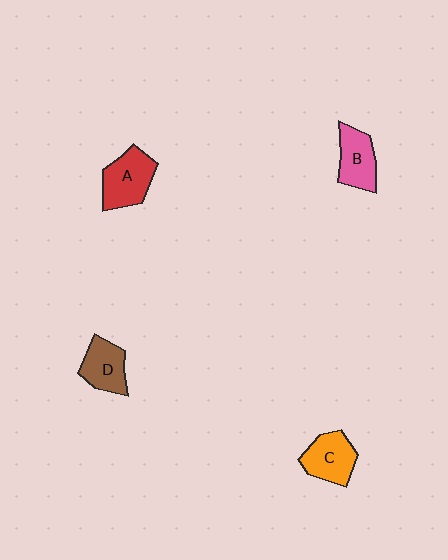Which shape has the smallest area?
Shape D (brown).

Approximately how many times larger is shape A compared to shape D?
Approximately 1.2 times.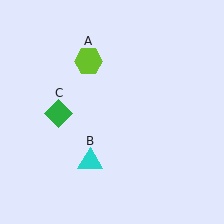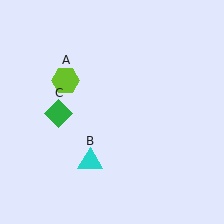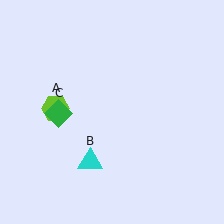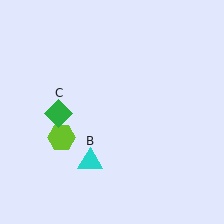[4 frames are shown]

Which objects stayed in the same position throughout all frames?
Cyan triangle (object B) and green diamond (object C) remained stationary.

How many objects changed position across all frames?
1 object changed position: lime hexagon (object A).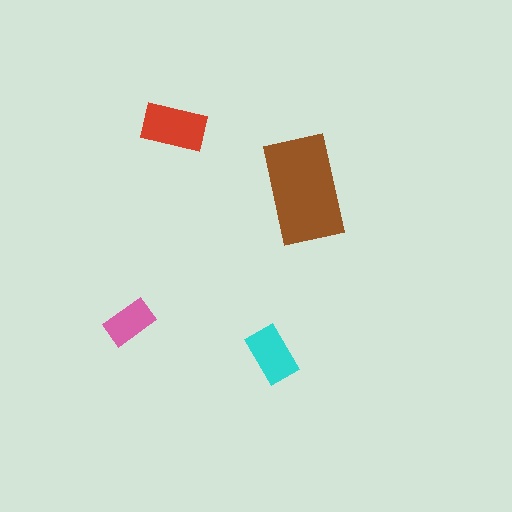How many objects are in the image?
There are 4 objects in the image.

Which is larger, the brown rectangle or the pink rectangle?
The brown one.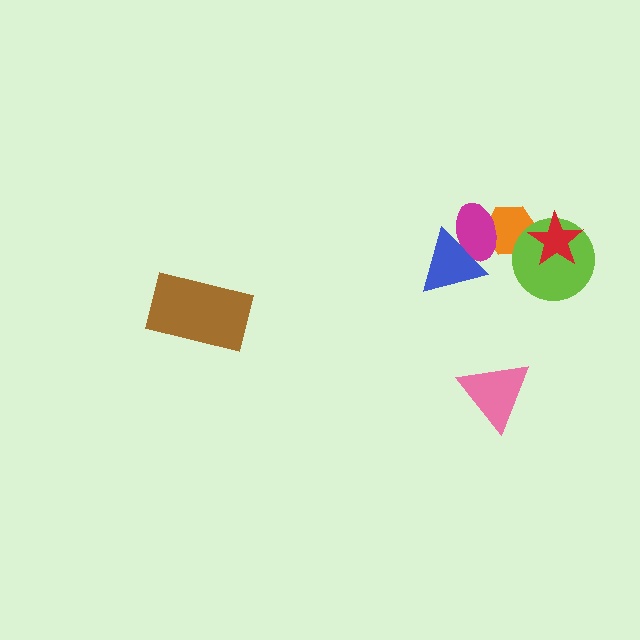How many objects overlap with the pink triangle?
0 objects overlap with the pink triangle.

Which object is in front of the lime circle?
The red star is in front of the lime circle.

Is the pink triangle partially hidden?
No, no other shape covers it.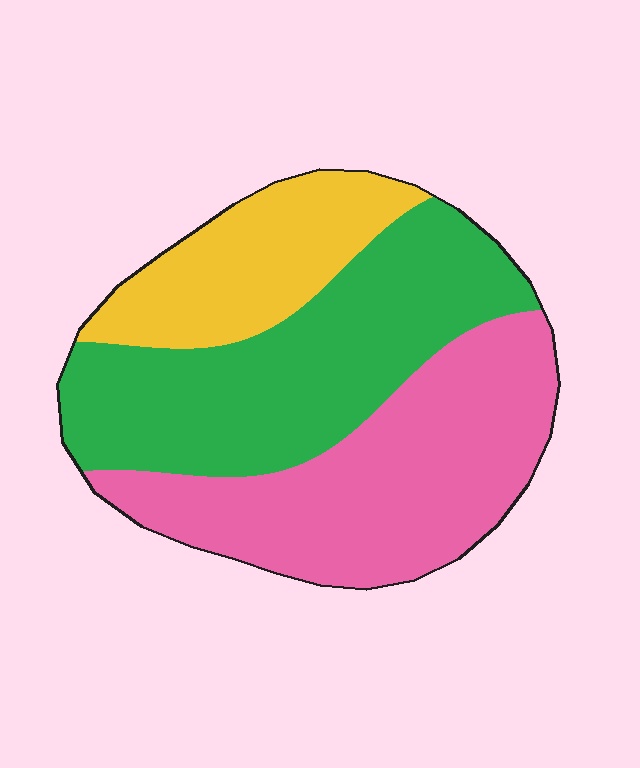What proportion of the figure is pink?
Pink takes up between a quarter and a half of the figure.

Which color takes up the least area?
Yellow, at roughly 20%.